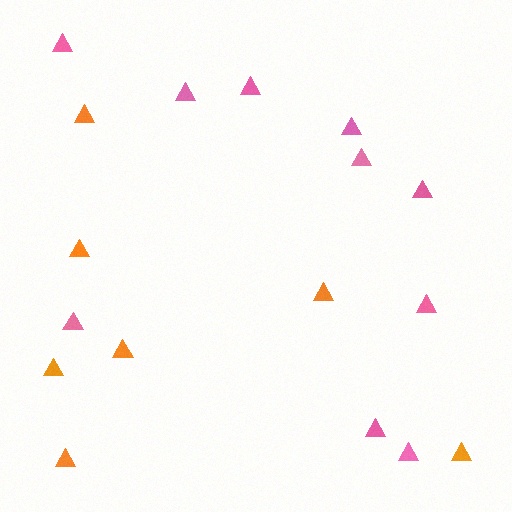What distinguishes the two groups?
There are 2 groups: one group of pink triangles (10) and one group of orange triangles (7).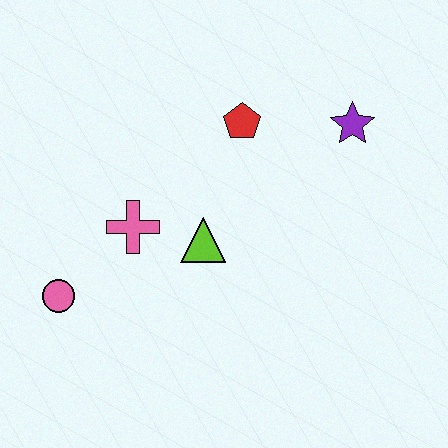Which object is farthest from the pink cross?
The purple star is farthest from the pink cross.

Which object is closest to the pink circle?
The pink cross is closest to the pink circle.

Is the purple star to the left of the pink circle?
No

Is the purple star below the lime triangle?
No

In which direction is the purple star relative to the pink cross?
The purple star is to the right of the pink cross.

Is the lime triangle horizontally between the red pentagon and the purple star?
No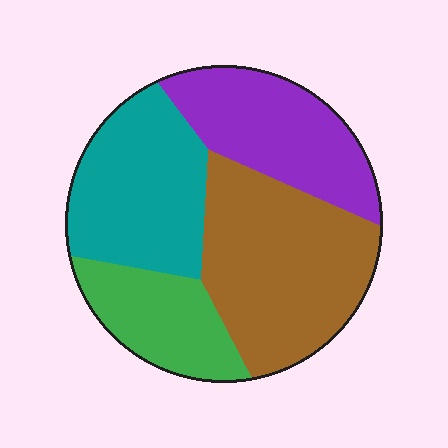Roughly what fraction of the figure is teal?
Teal takes up between a quarter and a half of the figure.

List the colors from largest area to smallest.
From largest to smallest: brown, teal, purple, green.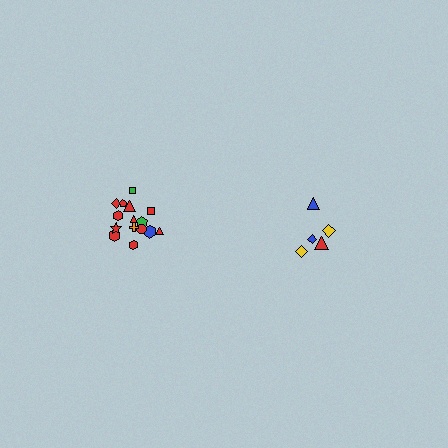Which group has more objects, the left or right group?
The left group.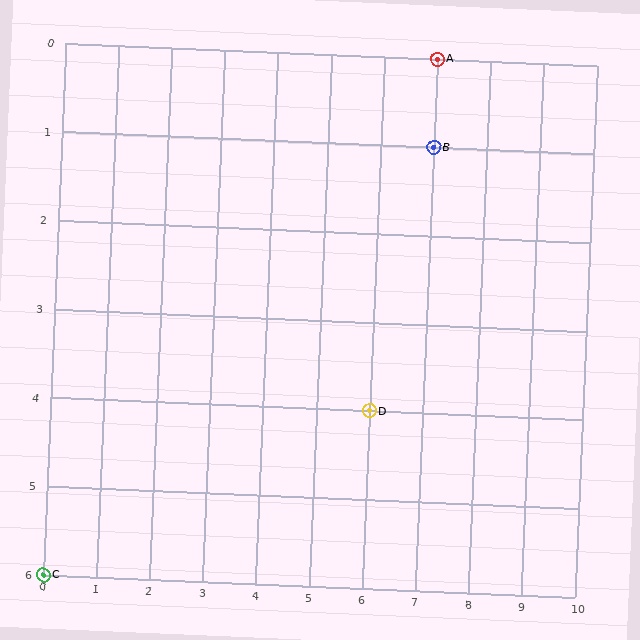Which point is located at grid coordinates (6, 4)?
Point D is at (6, 4).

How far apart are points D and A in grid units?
Points D and A are 1 column and 4 rows apart (about 4.1 grid units diagonally).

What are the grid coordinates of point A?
Point A is at grid coordinates (7, 0).